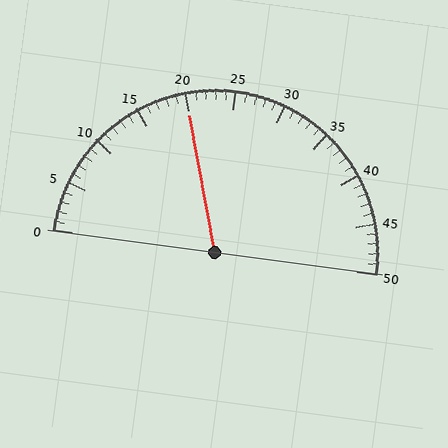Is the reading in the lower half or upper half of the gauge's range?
The reading is in the lower half of the range (0 to 50).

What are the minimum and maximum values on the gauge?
The gauge ranges from 0 to 50.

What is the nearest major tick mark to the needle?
The nearest major tick mark is 20.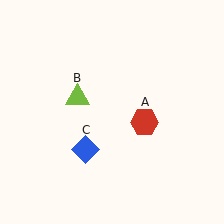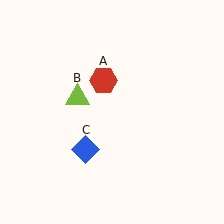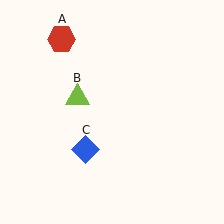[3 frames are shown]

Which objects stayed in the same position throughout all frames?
Lime triangle (object B) and blue diamond (object C) remained stationary.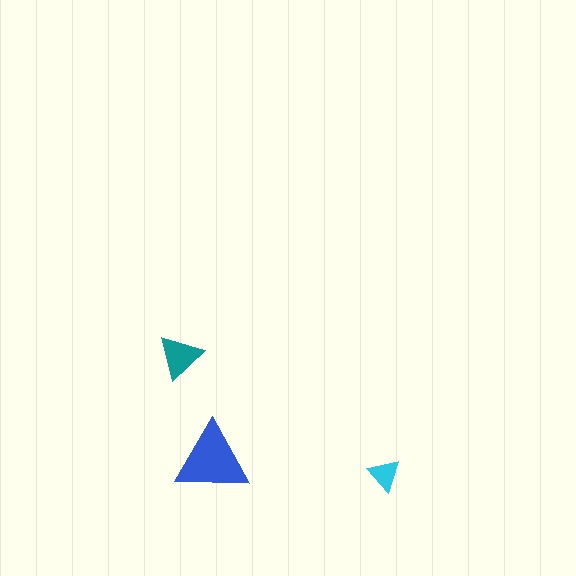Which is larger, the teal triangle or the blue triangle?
The blue one.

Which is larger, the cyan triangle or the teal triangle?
The teal one.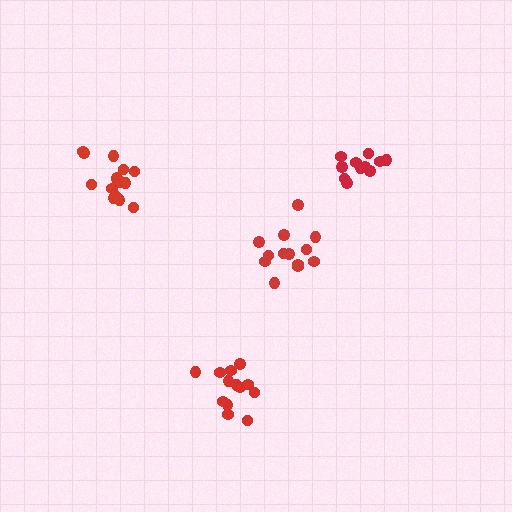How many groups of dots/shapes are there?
There are 4 groups.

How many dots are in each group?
Group 1: 13 dots, Group 2: 13 dots, Group 3: 15 dots, Group 4: 11 dots (52 total).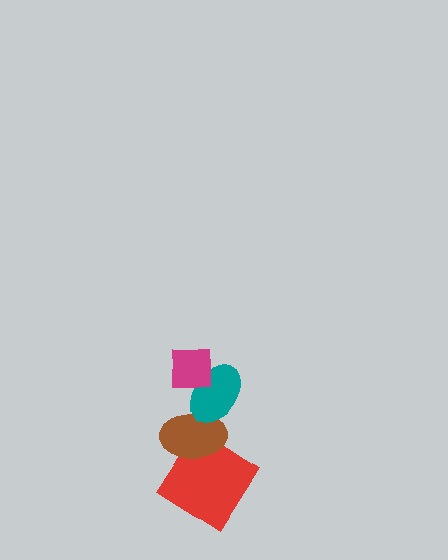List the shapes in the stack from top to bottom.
From top to bottom: the magenta square, the teal ellipse, the brown ellipse, the red diamond.